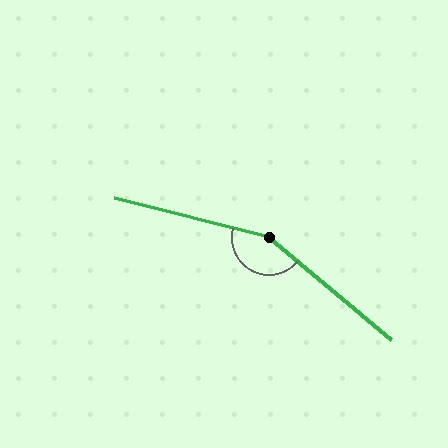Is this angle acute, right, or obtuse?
It is obtuse.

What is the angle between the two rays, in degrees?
Approximately 155 degrees.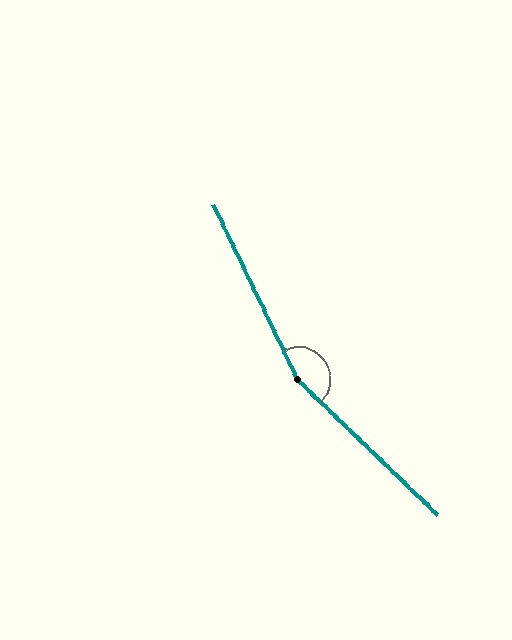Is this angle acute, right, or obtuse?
It is obtuse.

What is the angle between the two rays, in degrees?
Approximately 160 degrees.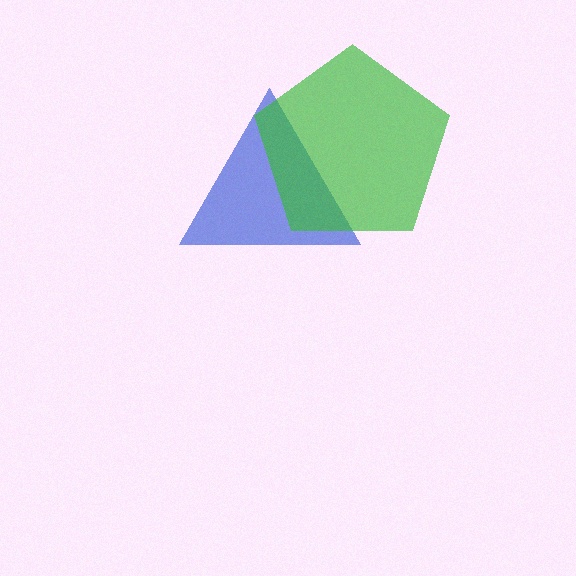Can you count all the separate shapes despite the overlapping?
Yes, there are 2 separate shapes.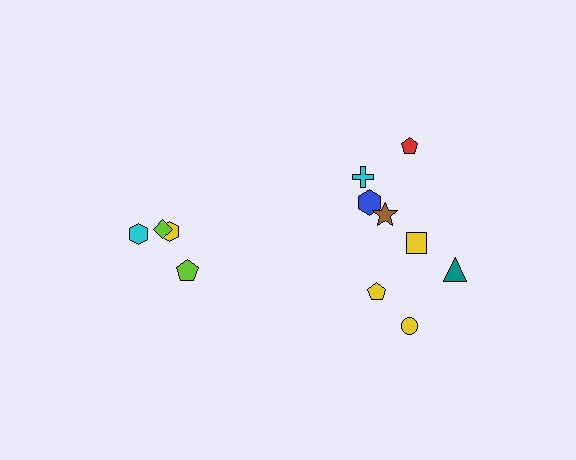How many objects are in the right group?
There are 8 objects.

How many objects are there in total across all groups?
There are 12 objects.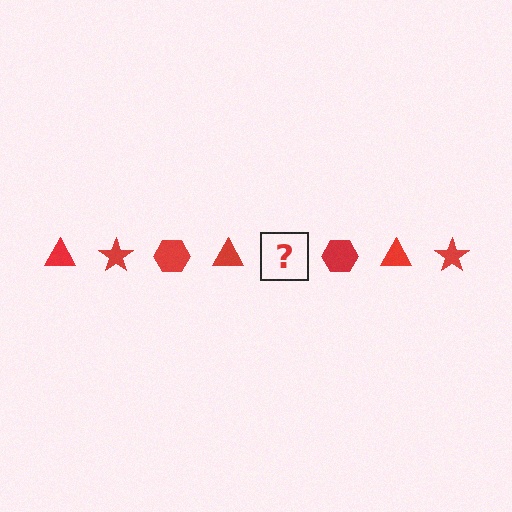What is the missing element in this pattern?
The missing element is a red star.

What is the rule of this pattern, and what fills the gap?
The rule is that the pattern cycles through triangle, star, hexagon shapes in red. The gap should be filled with a red star.